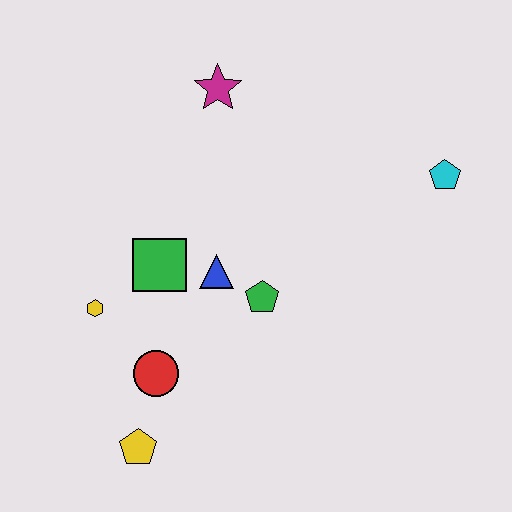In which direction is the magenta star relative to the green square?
The magenta star is above the green square.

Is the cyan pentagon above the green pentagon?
Yes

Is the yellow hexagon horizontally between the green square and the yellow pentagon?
No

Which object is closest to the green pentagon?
The blue triangle is closest to the green pentagon.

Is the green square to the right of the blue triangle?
No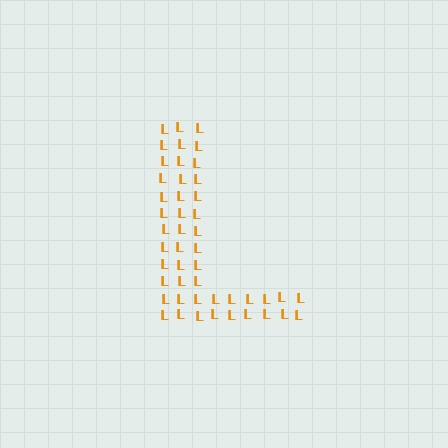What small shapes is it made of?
It is made of small letter L's.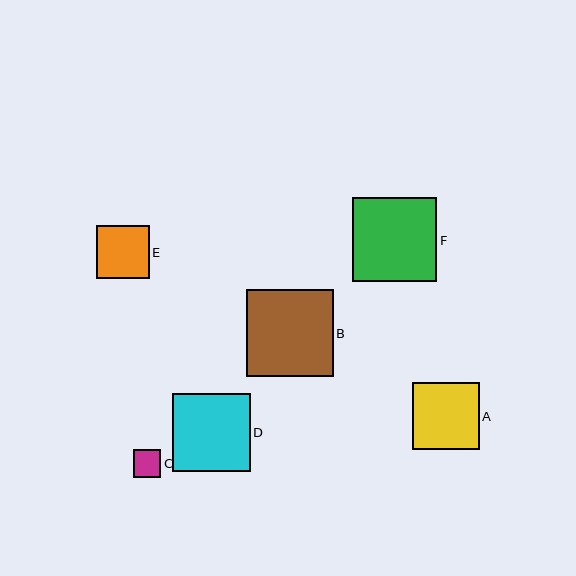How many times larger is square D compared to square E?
Square D is approximately 1.5 times the size of square E.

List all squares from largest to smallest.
From largest to smallest: B, F, D, A, E, C.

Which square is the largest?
Square B is the largest with a size of approximately 87 pixels.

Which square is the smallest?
Square C is the smallest with a size of approximately 28 pixels.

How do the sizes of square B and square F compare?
Square B and square F are approximately the same size.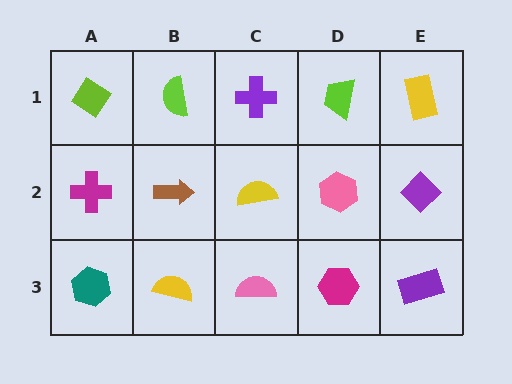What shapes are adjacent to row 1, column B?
A brown arrow (row 2, column B), a lime diamond (row 1, column A), a purple cross (row 1, column C).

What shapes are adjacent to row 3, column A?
A magenta cross (row 2, column A), a yellow semicircle (row 3, column B).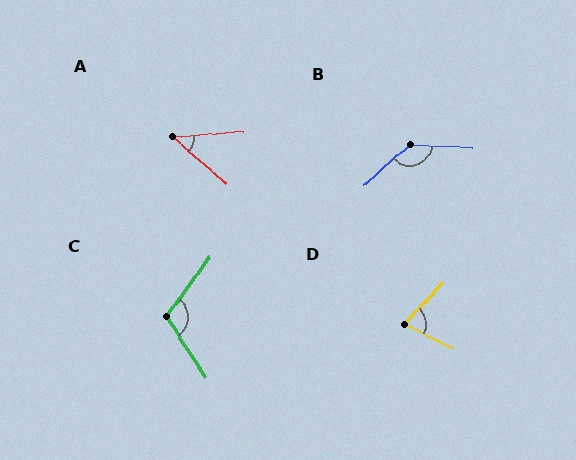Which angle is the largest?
B, at approximately 134 degrees.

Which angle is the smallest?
A, at approximately 45 degrees.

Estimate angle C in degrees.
Approximately 112 degrees.